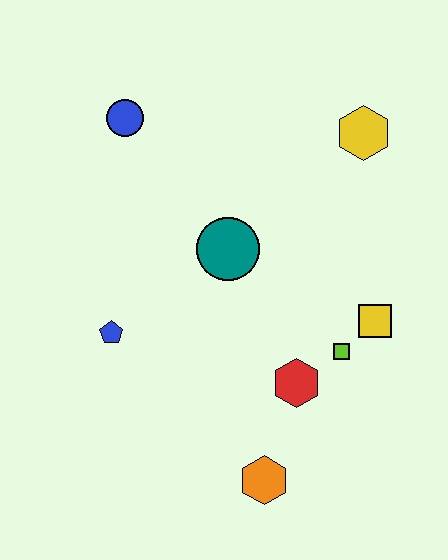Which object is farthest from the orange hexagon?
The blue circle is farthest from the orange hexagon.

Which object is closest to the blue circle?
The teal circle is closest to the blue circle.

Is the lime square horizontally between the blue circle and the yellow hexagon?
Yes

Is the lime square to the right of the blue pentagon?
Yes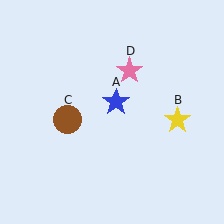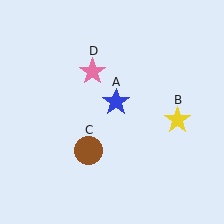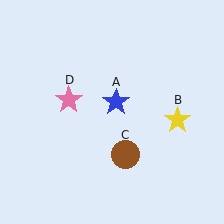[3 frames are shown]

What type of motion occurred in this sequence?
The brown circle (object C), pink star (object D) rotated counterclockwise around the center of the scene.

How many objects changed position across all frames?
2 objects changed position: brown circle (object C), pink star (object D).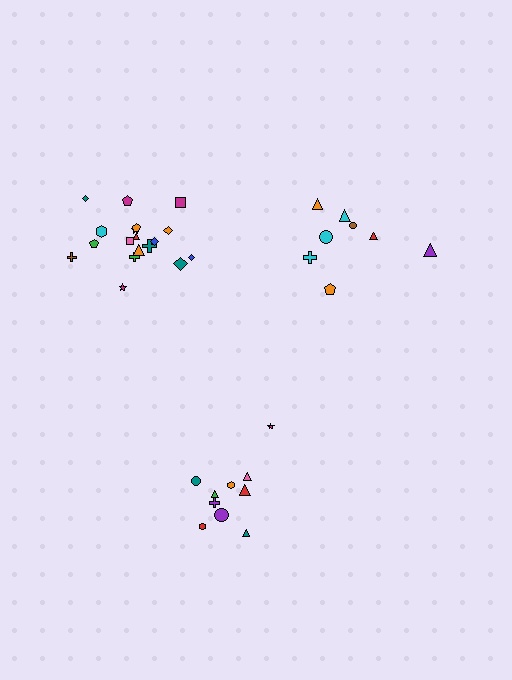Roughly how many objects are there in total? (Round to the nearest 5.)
Roughly 35 objects in total.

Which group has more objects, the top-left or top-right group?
The top-left group.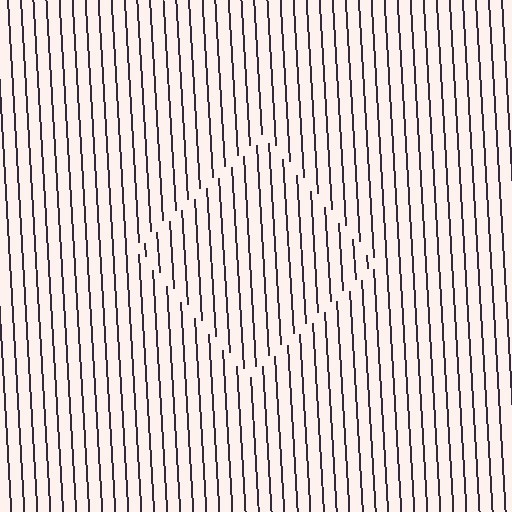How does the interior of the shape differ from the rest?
The interior of the shape contains the same grating, shifted by half a period — the contour is defined by the phase discontinuity where line-ends from the inner and outer gratings abut.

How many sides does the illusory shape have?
4 sides — the line-ends trace a square.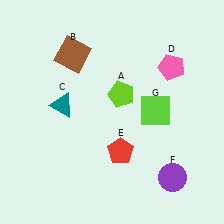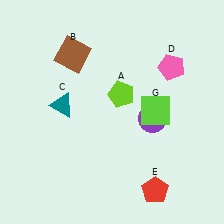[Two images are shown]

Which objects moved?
The objects that moved are: the red pentagon (E), the purple circle (F).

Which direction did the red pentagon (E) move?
The red pentagon (E) moved down.